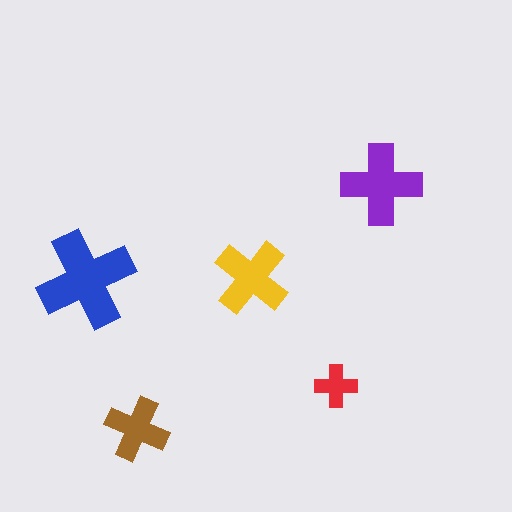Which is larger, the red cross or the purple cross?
The purple one.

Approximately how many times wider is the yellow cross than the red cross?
About 2 times wider.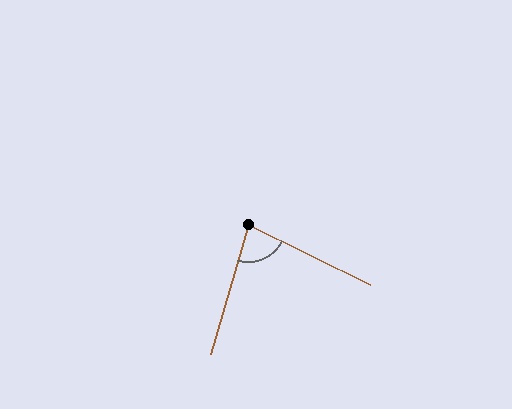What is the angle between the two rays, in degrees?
Approximately 80 degrees.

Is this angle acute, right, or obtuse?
It is acute.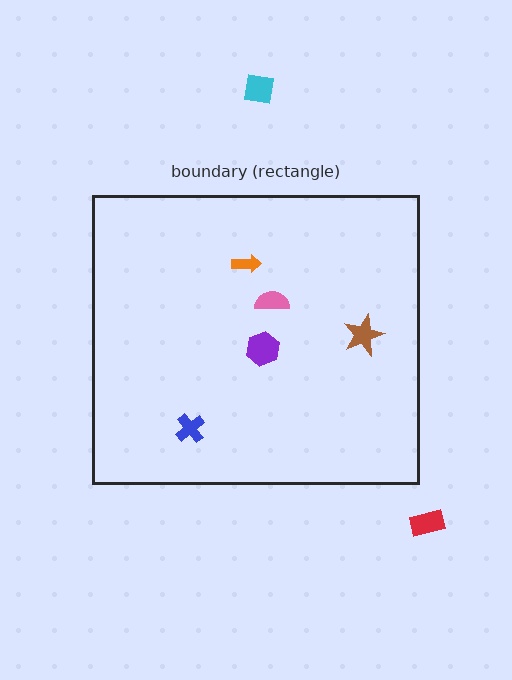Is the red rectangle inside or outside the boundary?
Outside.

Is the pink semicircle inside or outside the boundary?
Inside.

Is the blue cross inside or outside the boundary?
Inside.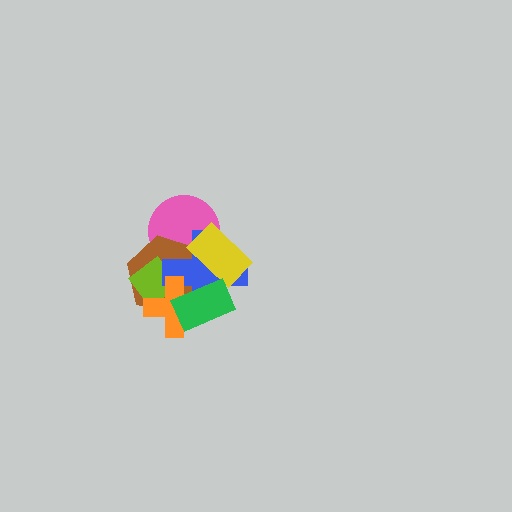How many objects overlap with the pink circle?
3 objects overlap with the pink circle.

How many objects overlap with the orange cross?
4 objects overlap with the orange cross.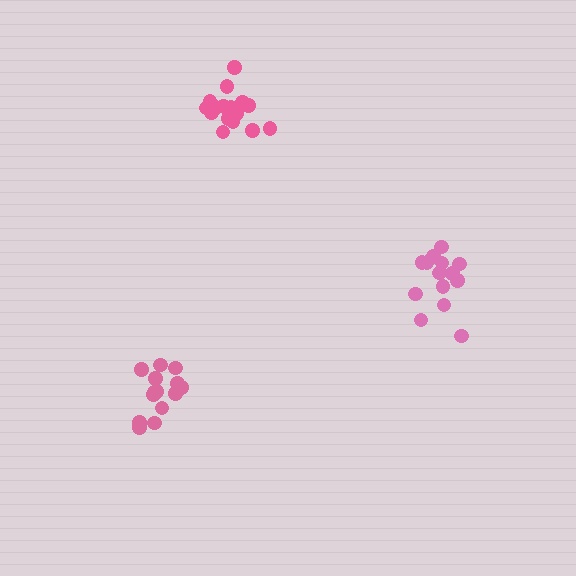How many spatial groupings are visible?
There are 3 spatial groupings.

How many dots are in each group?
Group 1: 14 dots, Group 2: 14 dots, Group 3: 17 dots (45 total).